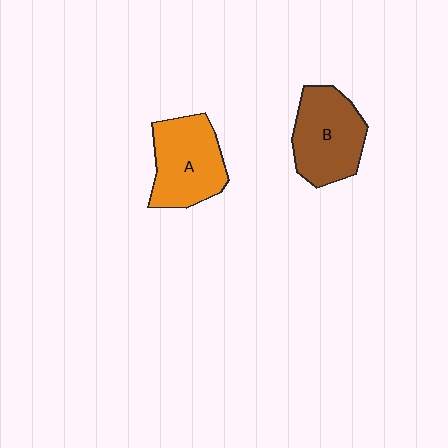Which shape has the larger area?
Shape A (orange).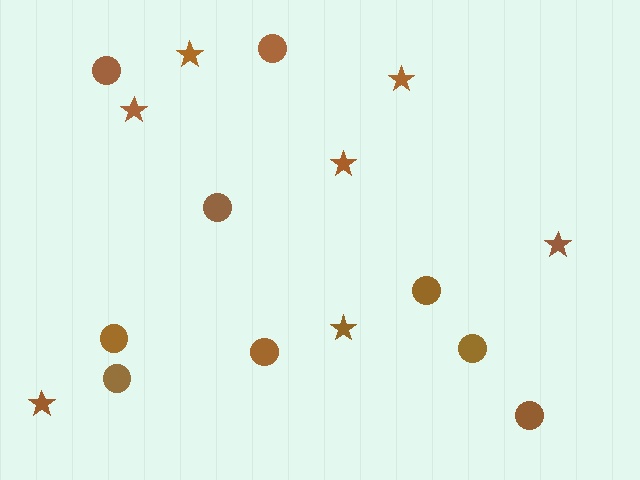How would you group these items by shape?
There are 2 groups: one group of stars (7) and one group of circles (9).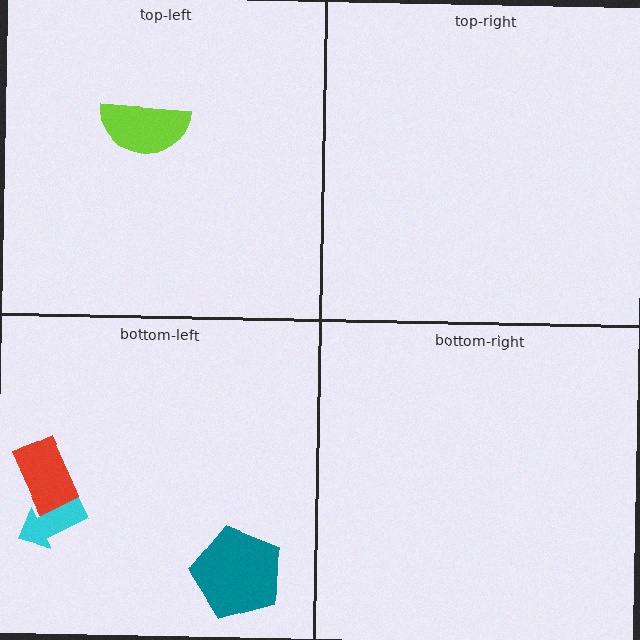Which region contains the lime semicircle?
The top-left region.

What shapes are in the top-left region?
The lime semicircle.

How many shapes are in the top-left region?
1.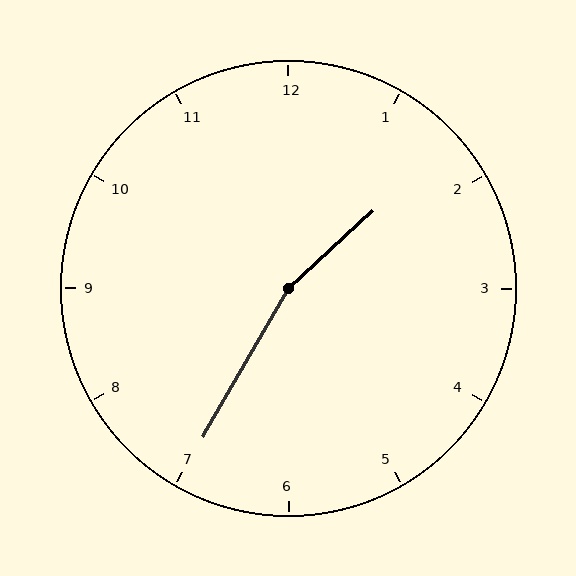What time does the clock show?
1:35.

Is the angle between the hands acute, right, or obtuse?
It is obtuse.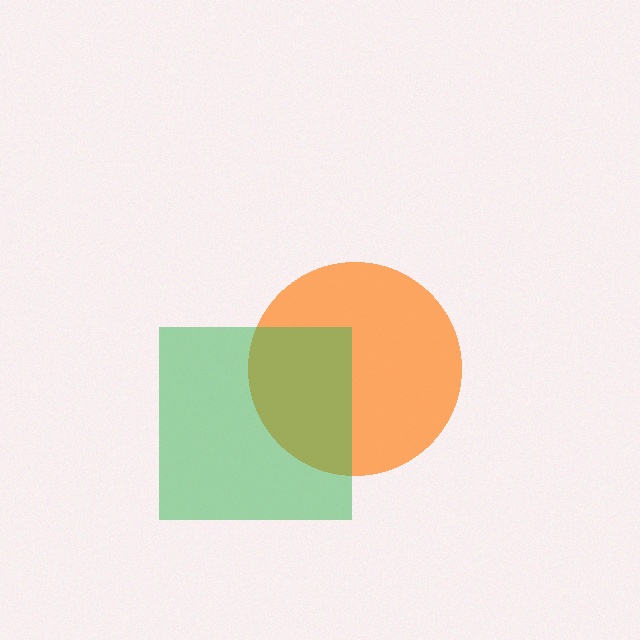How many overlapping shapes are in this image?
There are 2 overlapping shapes in the image.